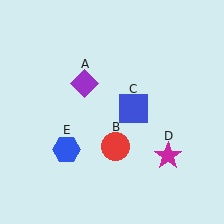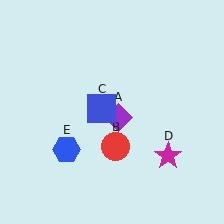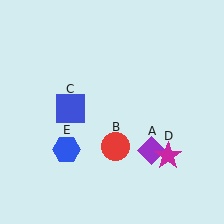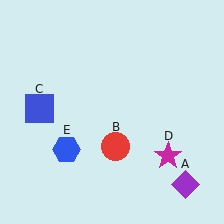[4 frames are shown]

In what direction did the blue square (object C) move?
The blue square (object C) moved left.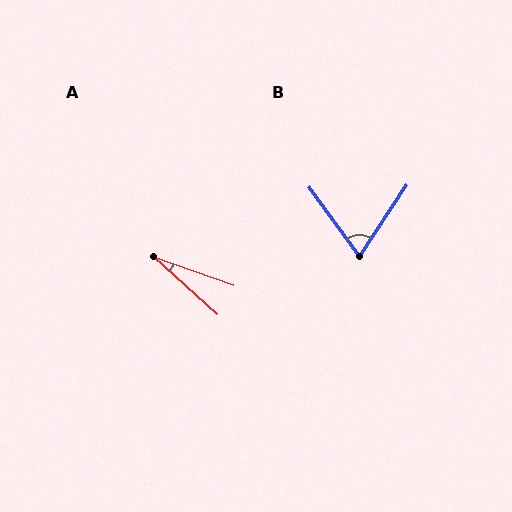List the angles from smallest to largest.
A (23°), B (69°).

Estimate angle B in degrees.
Approximately 69 degrees.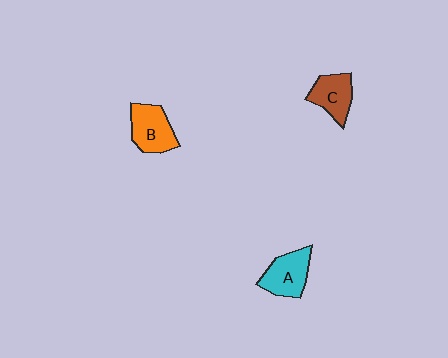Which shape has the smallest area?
Shape C (brown).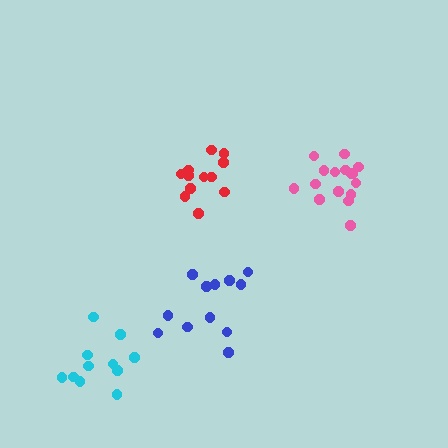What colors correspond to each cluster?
The clusters are colored: red, blue, pink, cyan.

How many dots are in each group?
Group 1: 13 dots, Group 2: 12 dots, Group 3: 16 dots, Group 4: 11 dots (52 total).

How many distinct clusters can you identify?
There are 4 distinct clusters.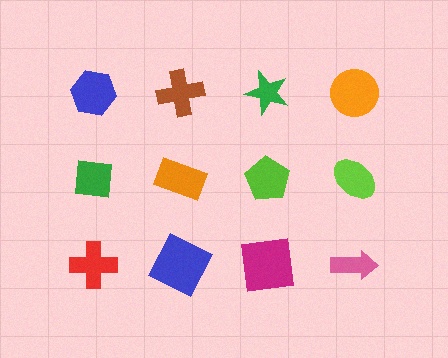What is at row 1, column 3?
A green star.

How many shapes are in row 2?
4 shapes.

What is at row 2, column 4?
A lime ellipse.